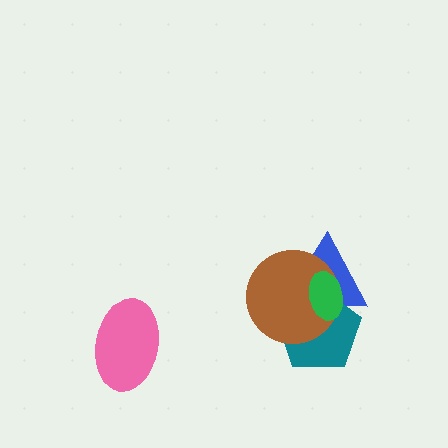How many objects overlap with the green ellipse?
3 objects overlap with the green ellipse.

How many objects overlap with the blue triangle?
3 objects overlap with the blue triangle.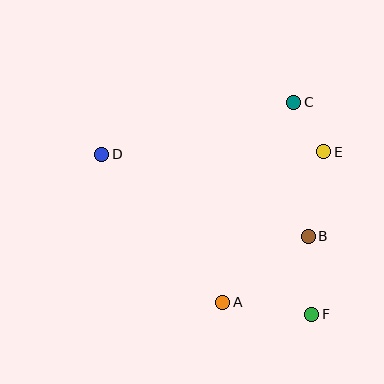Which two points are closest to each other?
Points C and E are closest to each other.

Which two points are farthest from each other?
Points D and F are farthest from each other.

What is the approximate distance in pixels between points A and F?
The distance between A and F is approximately 90 pixels.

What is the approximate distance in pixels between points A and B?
The distance between A and B is approximately 108 pixels.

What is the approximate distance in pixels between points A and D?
The distance between A and D is approximately 191 pixels.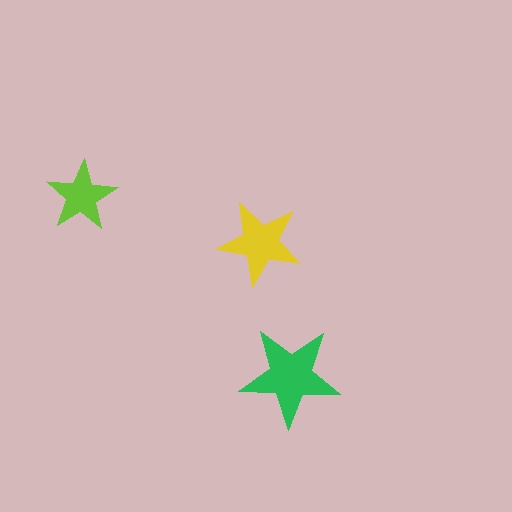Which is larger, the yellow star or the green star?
The green one.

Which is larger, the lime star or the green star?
The green one.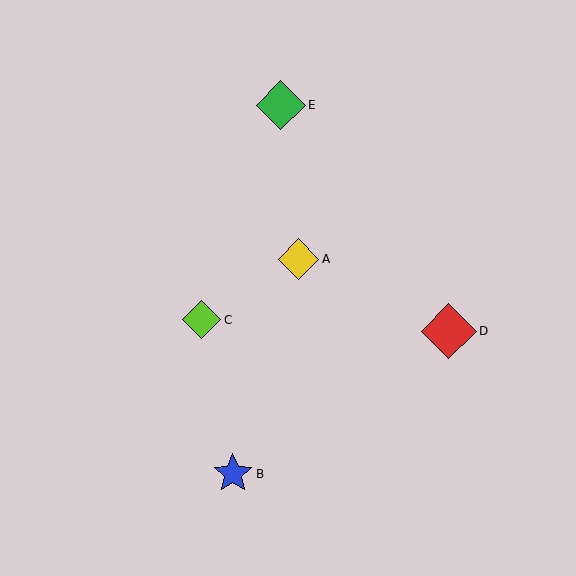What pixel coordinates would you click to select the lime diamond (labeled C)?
Click at (202, 320) to select the lime diamond C.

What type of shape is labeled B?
Shape B is a blue star.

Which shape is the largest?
The red diamond (labeled D) is the largest.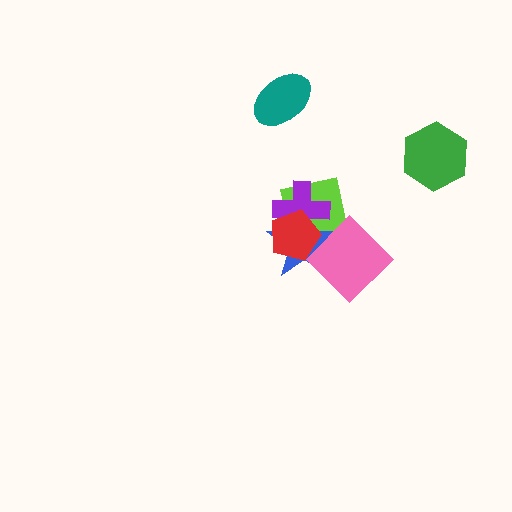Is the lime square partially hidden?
Yes, it is partially covered by another shape.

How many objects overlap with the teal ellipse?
0 objects overlap with the teal ellipse.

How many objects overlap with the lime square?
4 objects overlap with the lime square.